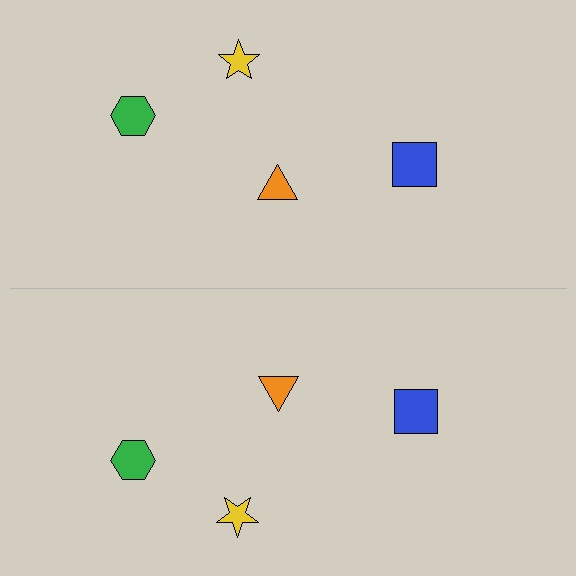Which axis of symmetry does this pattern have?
The pattern has a horizontal axis of symmetry running through the center of the image.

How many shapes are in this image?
There are 8 shapes in this image.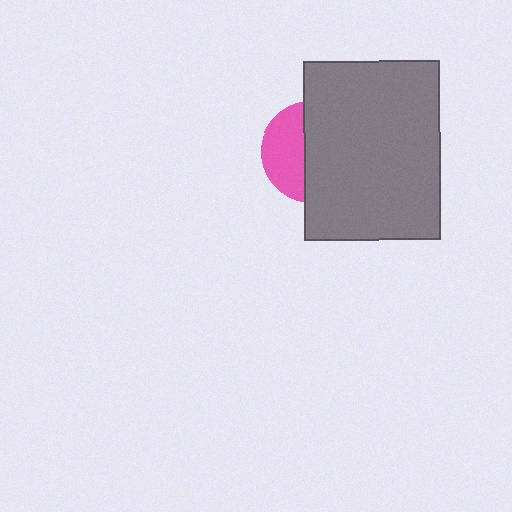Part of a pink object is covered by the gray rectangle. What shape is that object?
It is a circle.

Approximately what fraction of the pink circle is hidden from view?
Roughly 61% of the pink circle is hidden behind the gray rectangle.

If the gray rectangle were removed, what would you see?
You would see the complete pink circle.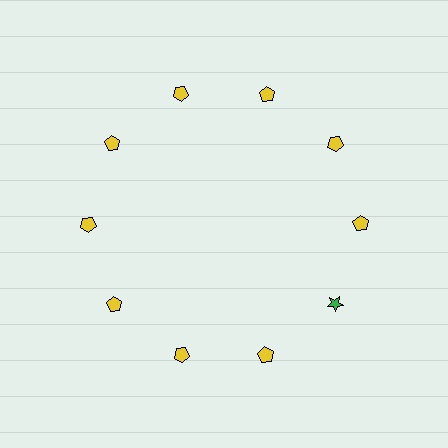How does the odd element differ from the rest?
It differs in both color (green instead of yellow) and shape (star instead of pentagon).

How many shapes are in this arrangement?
There are 10 shapes arranged in a ring pattern.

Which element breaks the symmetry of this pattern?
The green star at roughly the 4 o'clock position breaks the symmetry. All other shapes are yellow pentagons.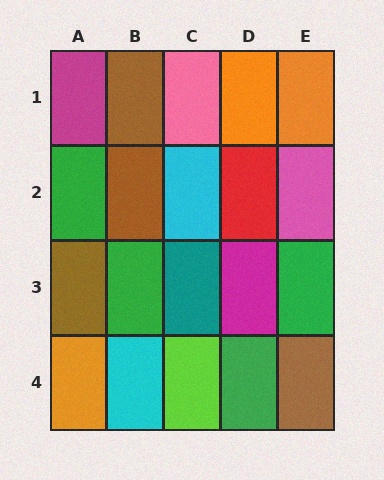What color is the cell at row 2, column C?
Cyan.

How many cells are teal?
1 cell is teal.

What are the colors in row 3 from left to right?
Brown, green, teal, magenta, green.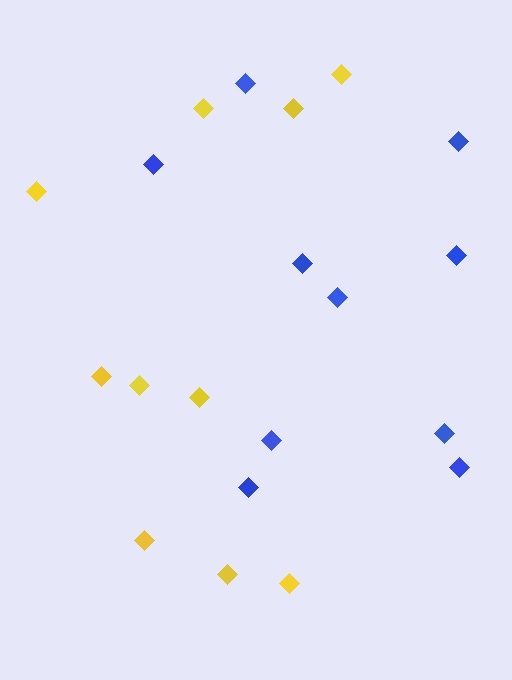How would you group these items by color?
There are 2 groups: one group of yellow diamonds (10) and one group of blue diamonds (10).